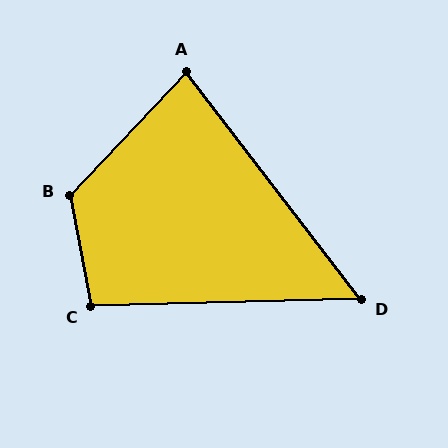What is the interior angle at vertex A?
Approximately 81 degrees (acute).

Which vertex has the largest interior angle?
B, at approximately 126 degrees.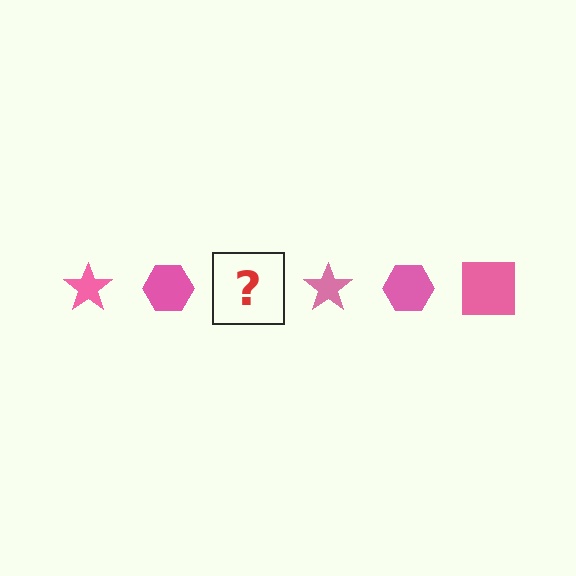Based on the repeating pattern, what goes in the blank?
The blank should be a pink square.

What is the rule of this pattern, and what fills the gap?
The rule is that the pattern cycles through star, hexagon, square shapes in pink. The gap should be filled with a pink square.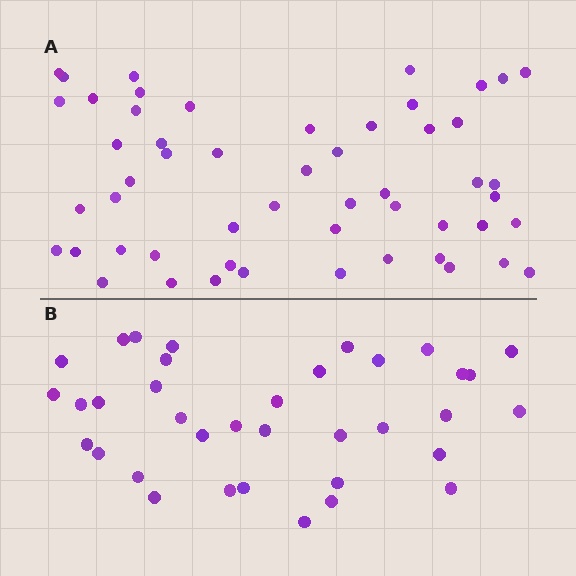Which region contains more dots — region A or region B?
Region A (the top region) has more dots.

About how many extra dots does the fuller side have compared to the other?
Region A has approximately 15 more dots than region B.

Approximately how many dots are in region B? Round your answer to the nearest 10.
About 40 dots. (The exact count is 36, which rounds to 40.)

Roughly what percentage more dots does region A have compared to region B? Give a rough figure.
About 45% more.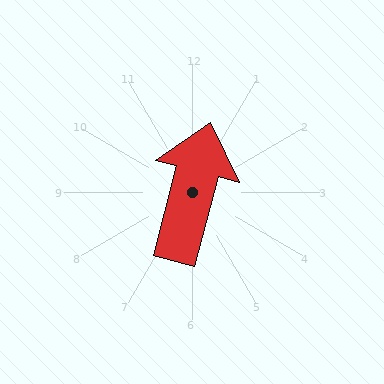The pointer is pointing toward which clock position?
Roughly 12 o'clock.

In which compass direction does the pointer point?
North.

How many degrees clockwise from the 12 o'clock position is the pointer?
Approximately 15 degrees.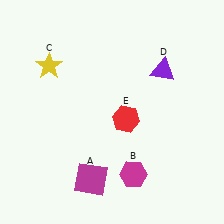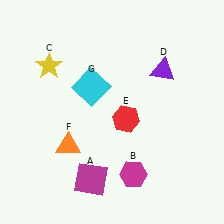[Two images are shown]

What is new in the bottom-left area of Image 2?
An orange triangle (F) was added in the bottom-left area of Image 2.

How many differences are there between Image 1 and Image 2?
There are 2 differences between the two images.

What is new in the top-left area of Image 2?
A cyan square (G) was added in the top-left area of Image 2.